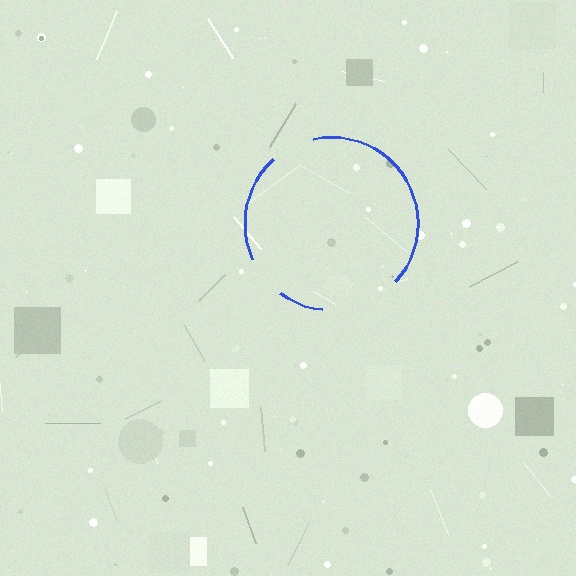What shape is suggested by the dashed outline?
The dashed outline suggests a circle.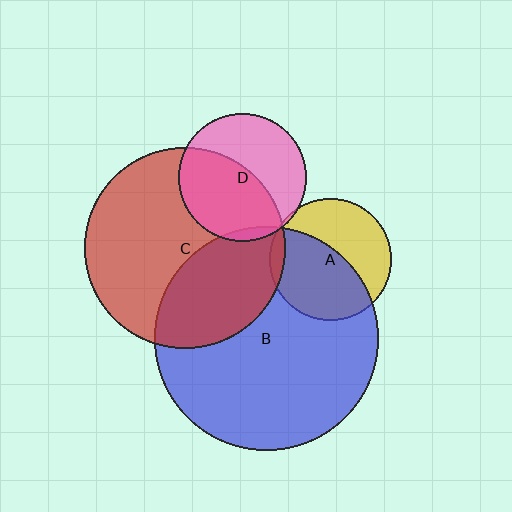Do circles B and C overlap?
Yes.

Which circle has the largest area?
Circle B (blue).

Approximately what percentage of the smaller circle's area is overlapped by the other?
Approximately 35%.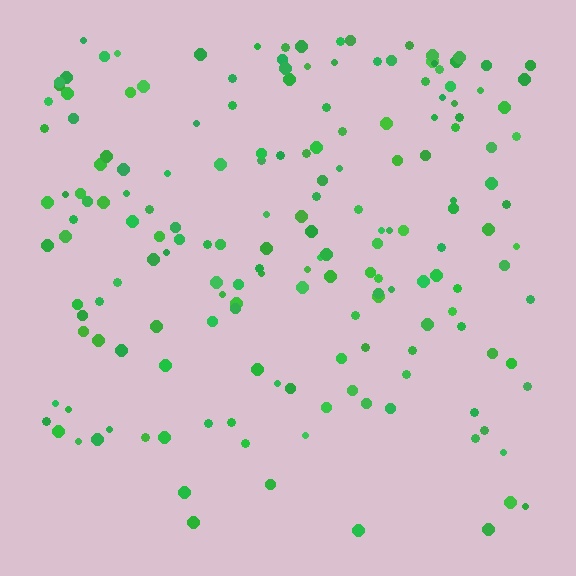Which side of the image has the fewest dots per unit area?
The bottom.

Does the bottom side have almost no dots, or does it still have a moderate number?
Still a moderate number, just noticeably fewer than the top.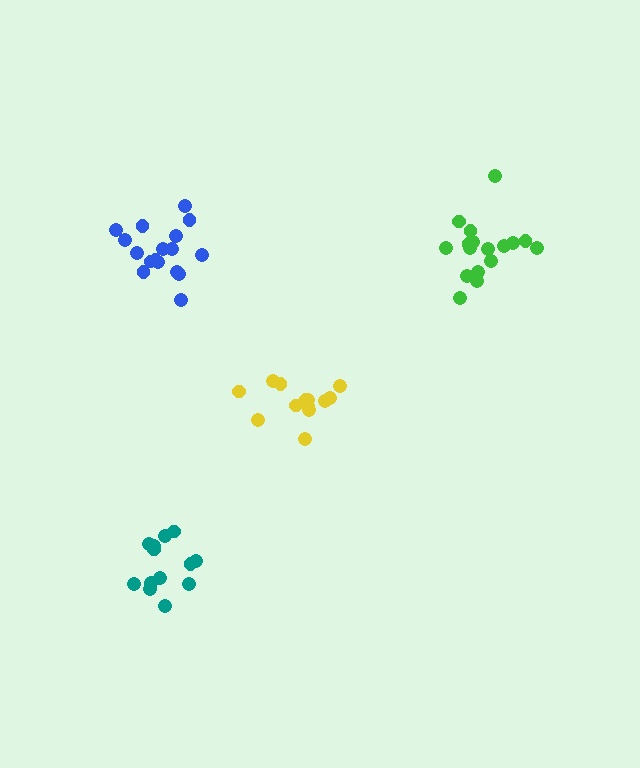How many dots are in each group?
Group 1: 17 dots, Group 2: 13 dots, Group 3: 13 dots, Group 4: 17 dots (60 total).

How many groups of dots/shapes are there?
There are 4 groups.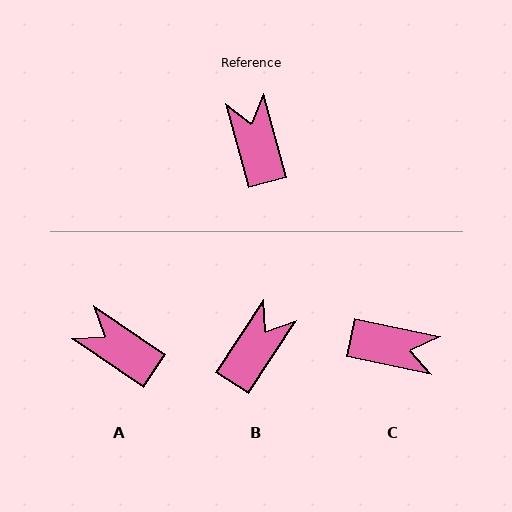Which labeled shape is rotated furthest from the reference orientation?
C, about 117 degrees away.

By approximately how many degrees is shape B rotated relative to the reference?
Approximately 47 degrees clockwise.